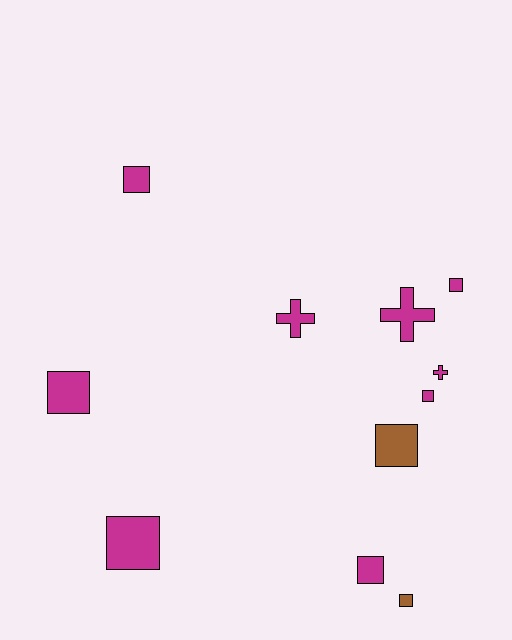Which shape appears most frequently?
Square, with 8 objects.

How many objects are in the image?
There are 11 objects.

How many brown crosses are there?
There are no brown crosses.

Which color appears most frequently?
Magenta, with 9 objects.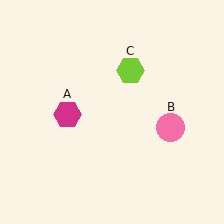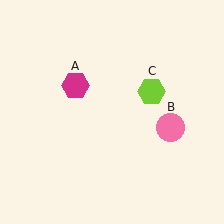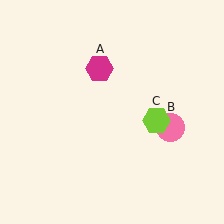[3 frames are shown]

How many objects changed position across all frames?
2 objects changed position: magenta hexagon (object A), lime hexagon (object C).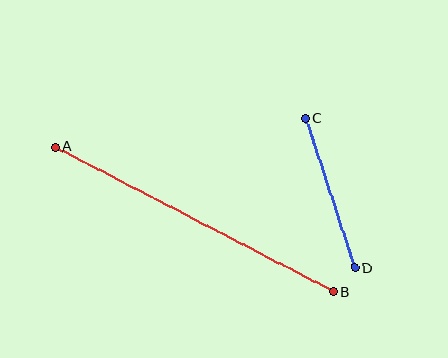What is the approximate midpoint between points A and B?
The midpoint is at approximately (194, 219) pixels.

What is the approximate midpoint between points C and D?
The midpoint is at approximately (330, 193) pixels.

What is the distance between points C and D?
The distance is approximately 158 pixels.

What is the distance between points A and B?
The distance is approximately 313 pixels.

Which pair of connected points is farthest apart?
Points A and B are farthest apart.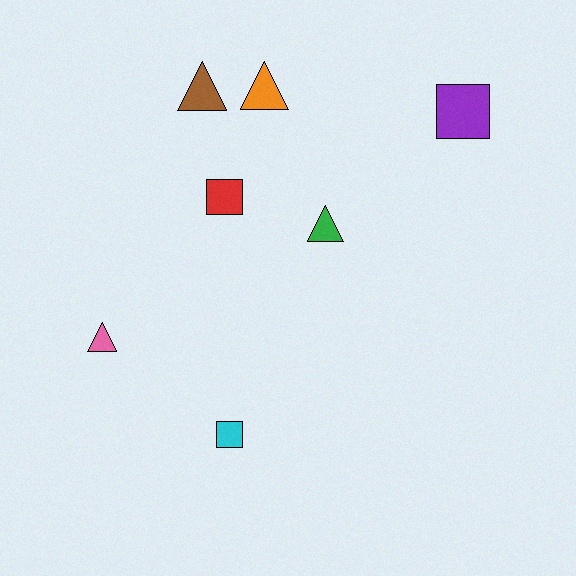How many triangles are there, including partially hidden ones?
There are 4 triangles.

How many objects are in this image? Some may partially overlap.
There are 7 objects.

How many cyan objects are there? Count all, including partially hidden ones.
There is 1 cyan object.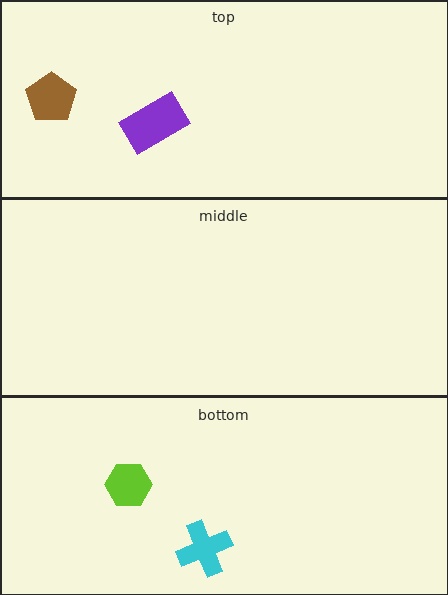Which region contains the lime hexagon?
The bottom region.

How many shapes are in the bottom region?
2.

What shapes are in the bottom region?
The lime hexagon, the cyan cross.